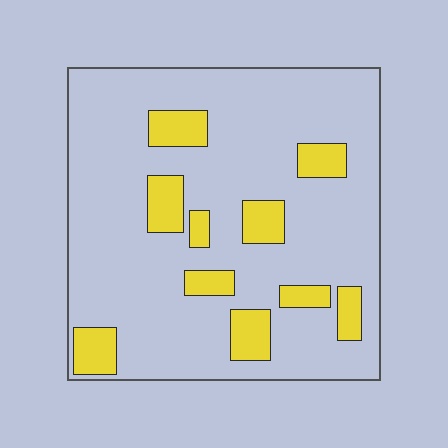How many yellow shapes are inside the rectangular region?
10.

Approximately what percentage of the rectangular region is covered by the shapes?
Approximately 15%.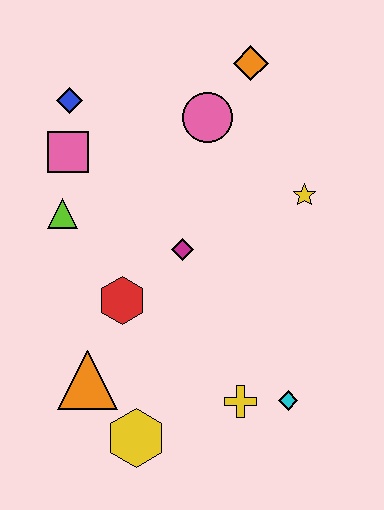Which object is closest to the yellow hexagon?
The orange triangle is closest to the yellow hexagon.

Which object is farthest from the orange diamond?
The yellow hexagon is farthest from the orange diamond.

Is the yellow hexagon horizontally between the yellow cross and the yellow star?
No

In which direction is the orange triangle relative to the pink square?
The orange triangle is below the pink square.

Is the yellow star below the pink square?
Yes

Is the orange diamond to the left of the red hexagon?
No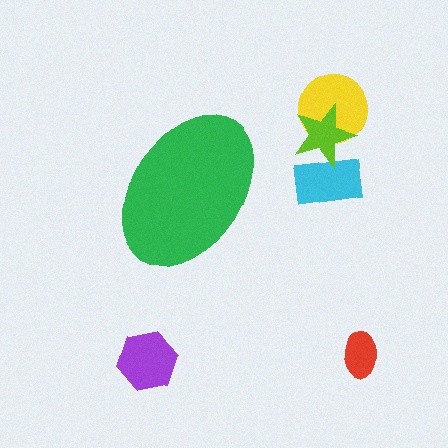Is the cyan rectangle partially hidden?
No, the cyan rectangle is fully visible.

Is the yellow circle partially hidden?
No, the yellow circle is fully visible.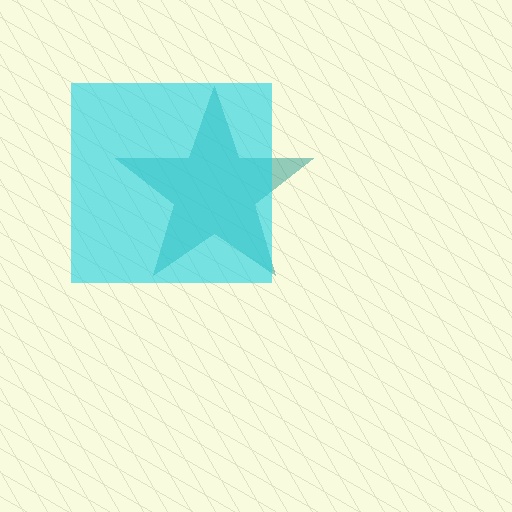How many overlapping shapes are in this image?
There are 2 overlapping shapes in the image.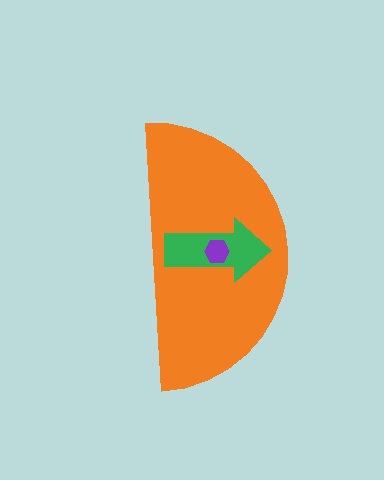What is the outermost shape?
The orange semicircle.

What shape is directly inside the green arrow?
The purple hexagon.